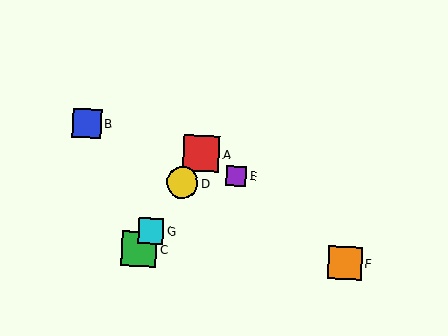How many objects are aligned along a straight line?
4 objects (A, C, D, G) are aligned along a straight line.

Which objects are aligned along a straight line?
Objects A, C, D, G are aligned along a straight line.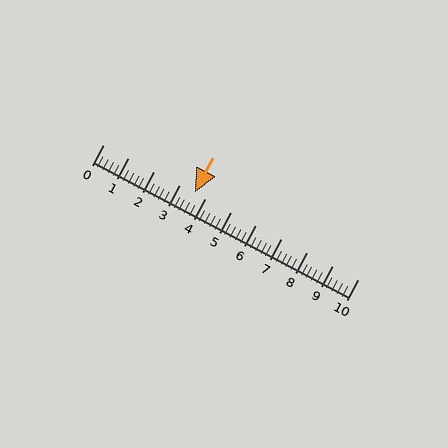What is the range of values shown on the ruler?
The ruler shows values from 0 to 10.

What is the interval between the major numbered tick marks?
The major tick marks are spaced 1 units apart.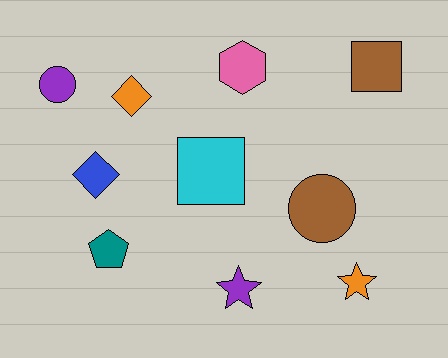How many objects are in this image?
There are 10 objects.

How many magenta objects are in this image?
There are no magenta objects.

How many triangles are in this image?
There are no triangles.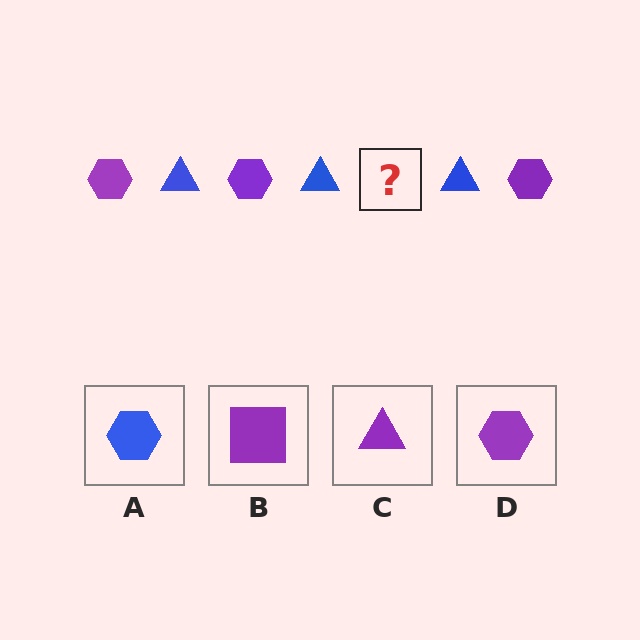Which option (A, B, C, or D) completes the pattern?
D.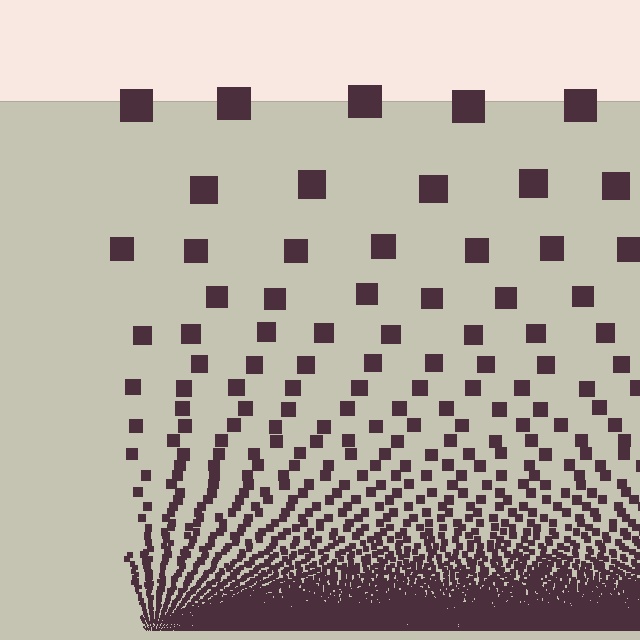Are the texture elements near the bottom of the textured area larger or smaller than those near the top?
Smaller. The gradient is inverted — elements near the bottom are smaller and denser.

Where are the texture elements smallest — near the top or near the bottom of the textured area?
Near the bottom.